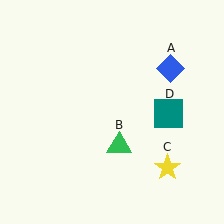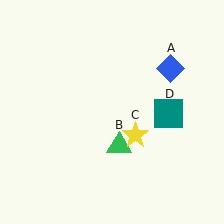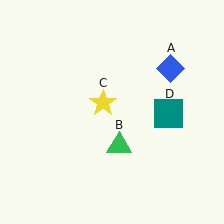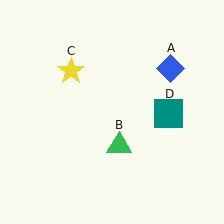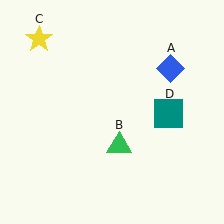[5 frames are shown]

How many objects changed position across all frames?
1 object changed position: yellow star (object C).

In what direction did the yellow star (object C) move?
The yellow star (object C) moved up and to the left.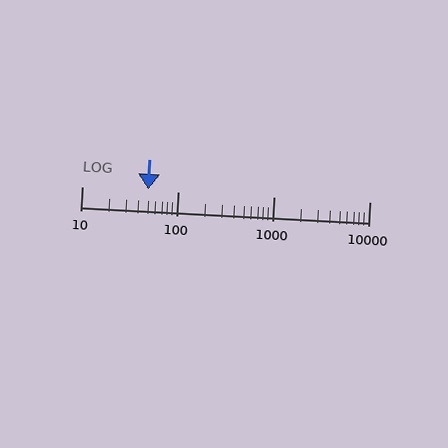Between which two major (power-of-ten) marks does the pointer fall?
The pointer is between 10 and 100.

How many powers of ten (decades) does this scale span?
The scale spans 3 decades, from 10 to 10000.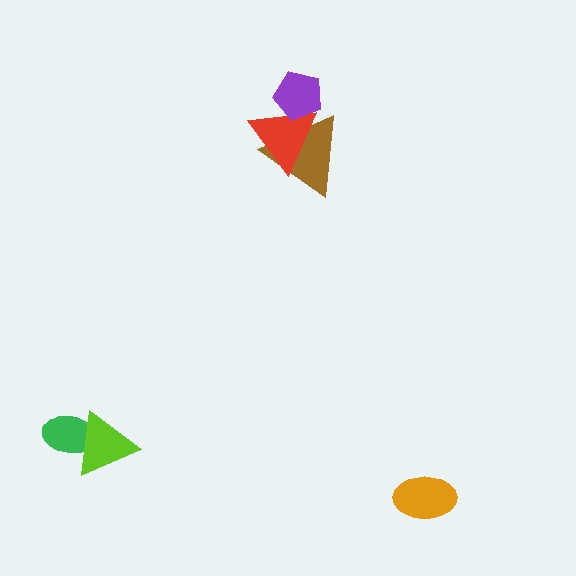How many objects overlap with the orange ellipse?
0 objects overlap with the orange ellipse.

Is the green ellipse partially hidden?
Yes, it is partially covered by another shape.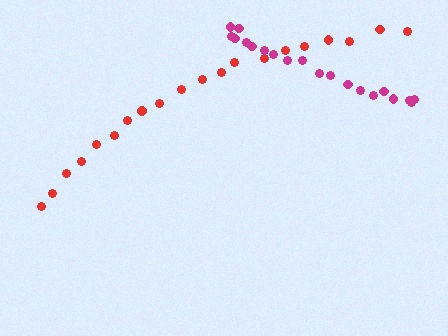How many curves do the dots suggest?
There are 2 distinct paths.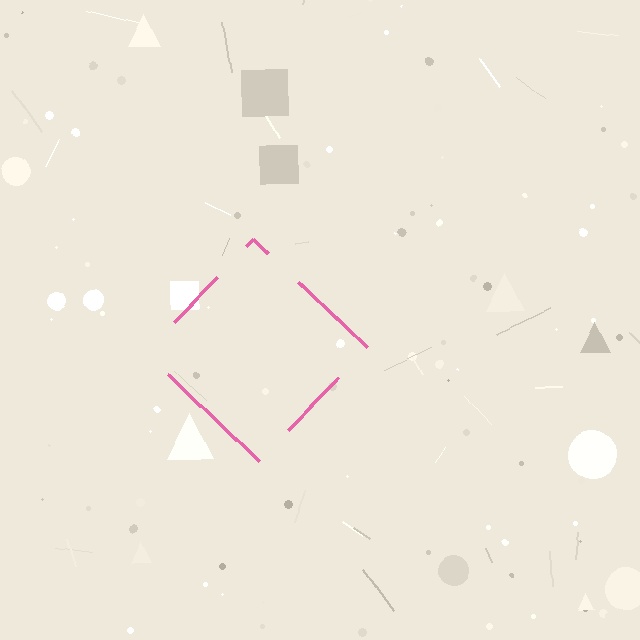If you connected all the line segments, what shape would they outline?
They would outline a diamond.